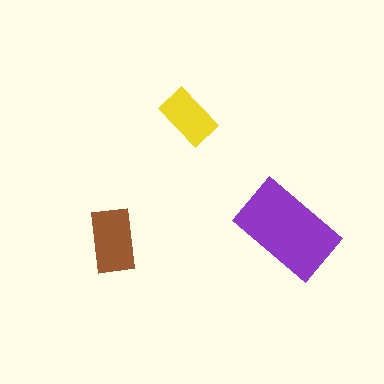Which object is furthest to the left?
The brown rectangle is leftmost.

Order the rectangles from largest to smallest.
the purple one, the brown one, the yellow one.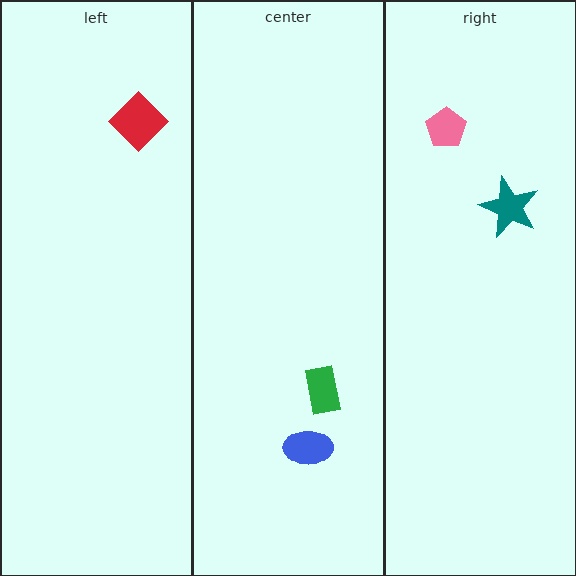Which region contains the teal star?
The right region.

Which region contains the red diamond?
The left region.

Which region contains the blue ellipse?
The center region.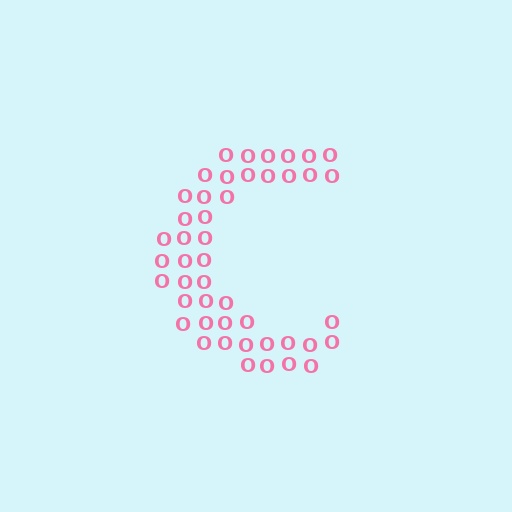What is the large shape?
The large shape is the letter C.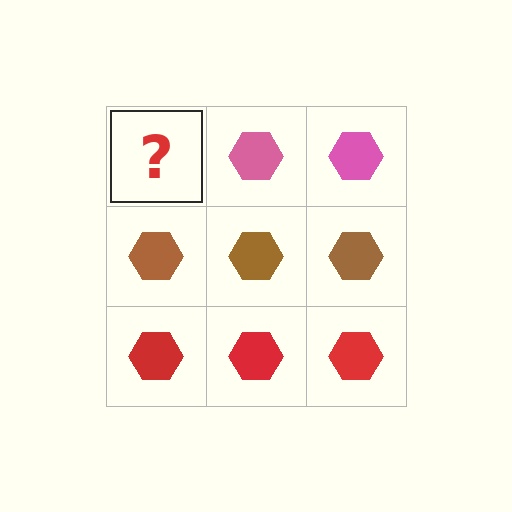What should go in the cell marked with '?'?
The missing cell should contain a pink hexagon.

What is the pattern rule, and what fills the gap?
The rule is that each row has a consistent color. The gap should be filled with a pink hexagon.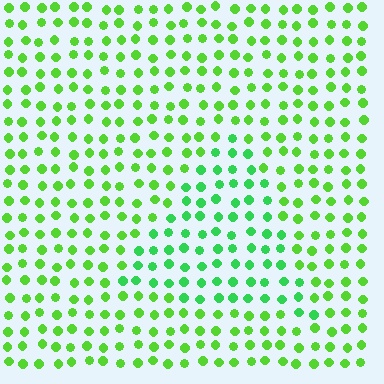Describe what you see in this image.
The image is filled with small lime elements in a uniform arrangement. A triangle-shaped region is visible where the elements are tinted to a slightly different hue, forming a subtle color boundary.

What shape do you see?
I see a triangle.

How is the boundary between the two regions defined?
The boundary is defined purely by a slight shift in hue (about 26 degrees). Spacing, size, and orientation are identical on both sides.